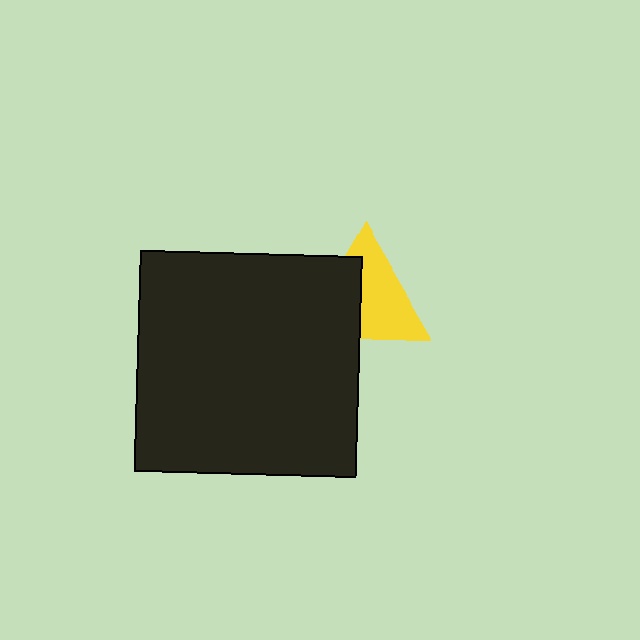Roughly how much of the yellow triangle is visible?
About half of it is visible (roughly 57%).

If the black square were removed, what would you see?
You would see the complete yellow triangle.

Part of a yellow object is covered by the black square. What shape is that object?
It is a triangle.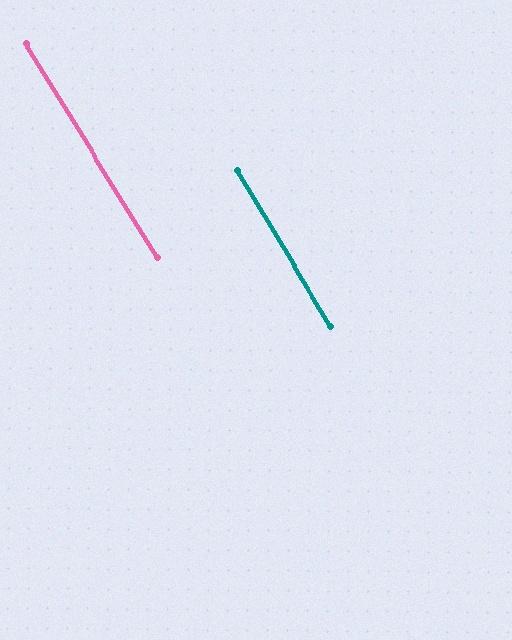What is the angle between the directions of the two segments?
Approximately 1 degree.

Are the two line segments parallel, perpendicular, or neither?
Parallel — their directions differ by only 0.7°.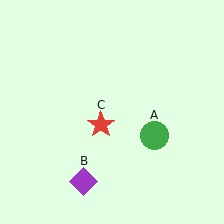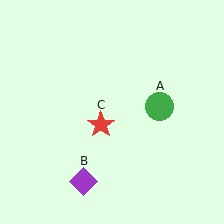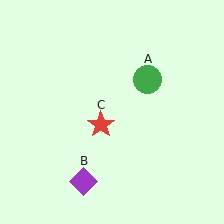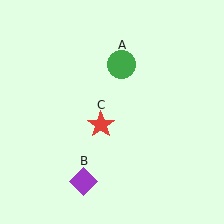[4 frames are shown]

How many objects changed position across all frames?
1 object changed position: green circle (object A).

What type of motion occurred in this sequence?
The green circle (object A) rotated counterclockwise around the center of the scene.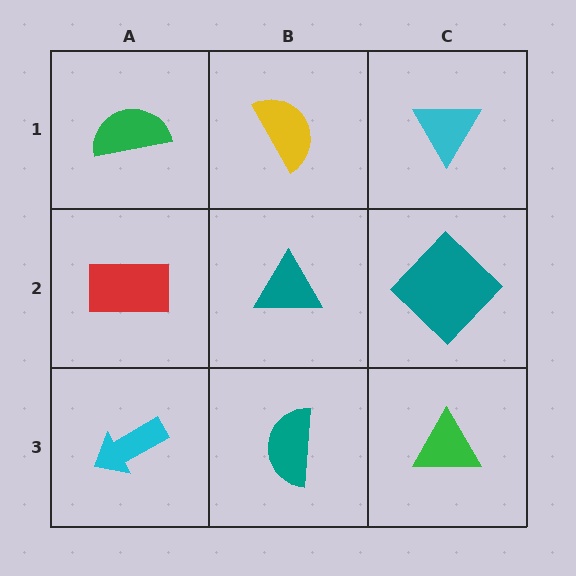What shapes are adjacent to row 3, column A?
A red rectangle (row 2, column A), a teal semicircle (row 3, column B).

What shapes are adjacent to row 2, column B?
A yellow semicircle (row 1, column B), a teal semicircle (row 3, column B), a red rectangle (row 2, column A), a teal diamond (row 2, column C).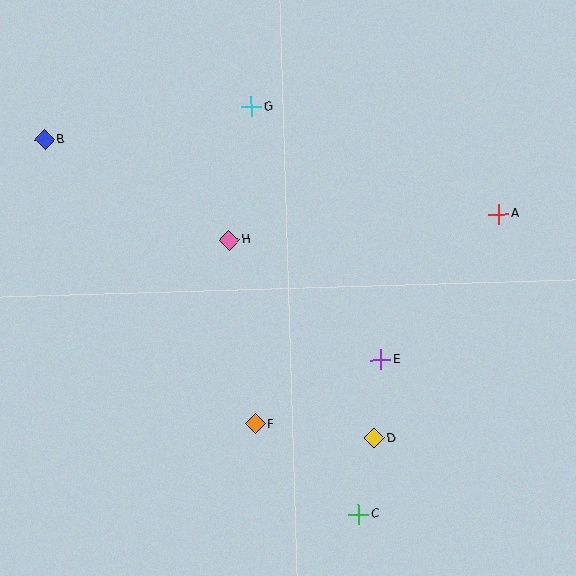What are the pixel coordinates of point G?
Point G is at (251, 107).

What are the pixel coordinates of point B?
Point B is at (45, 140).